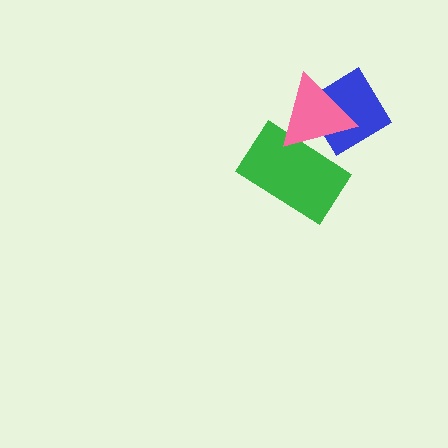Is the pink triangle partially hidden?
No, no other shape covers it.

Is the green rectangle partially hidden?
Yes, it is partially covered by another shape.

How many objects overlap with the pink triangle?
2 objects overlap with the pink triangle.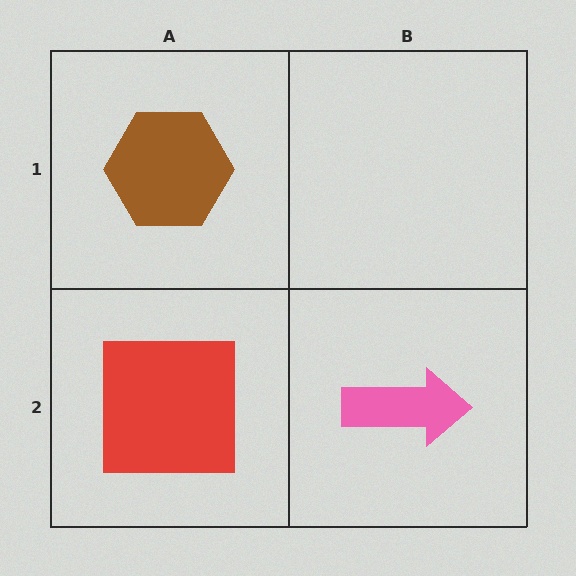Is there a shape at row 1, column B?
No, that cell is empty.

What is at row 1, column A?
A brown hexagon.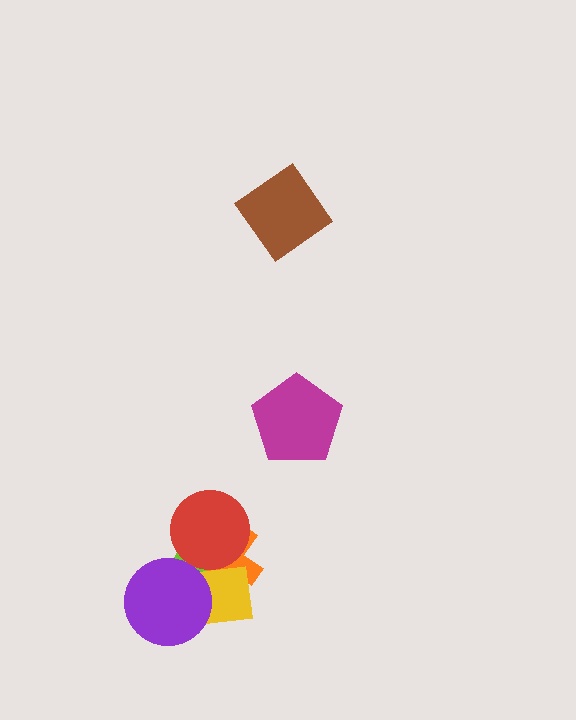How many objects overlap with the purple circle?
2 objects overlap with the purple circle.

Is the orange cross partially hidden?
Yes, it is partially covered by another shape.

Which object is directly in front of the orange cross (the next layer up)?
The yellow square is directly in front of the orange cross.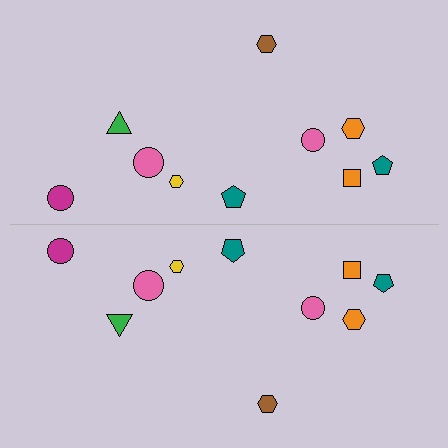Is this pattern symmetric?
Yes, this pattern has bilateral (reflection) symmetry.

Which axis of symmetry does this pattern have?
The pattern has a horizontal axis of symmetry running through the center of the image.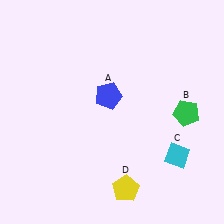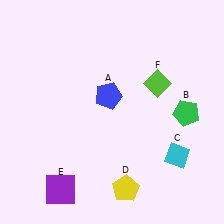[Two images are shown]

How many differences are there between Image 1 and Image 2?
There are 2 differences between the two images.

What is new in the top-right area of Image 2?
A lime diamond (F) was added in the top-right area of Image 2.